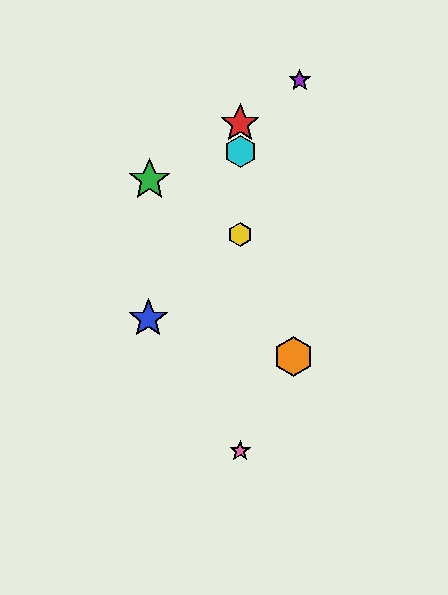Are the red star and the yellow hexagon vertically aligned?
Yes, both are at x≈240.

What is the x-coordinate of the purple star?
The purple star is at x≈300.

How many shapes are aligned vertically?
4 shapes (the red star, the yellow hexagon, the cyan hexagon, the pink star) are aligned vertically.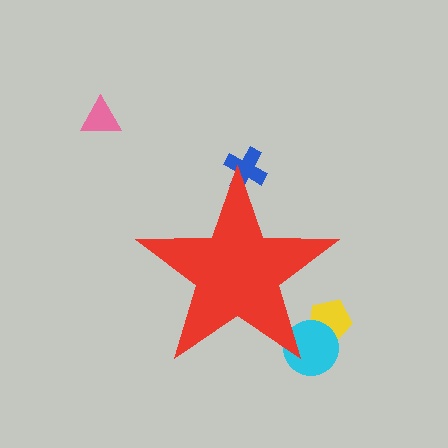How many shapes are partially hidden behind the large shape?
3 shapes are partially hidden.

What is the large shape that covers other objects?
A red star.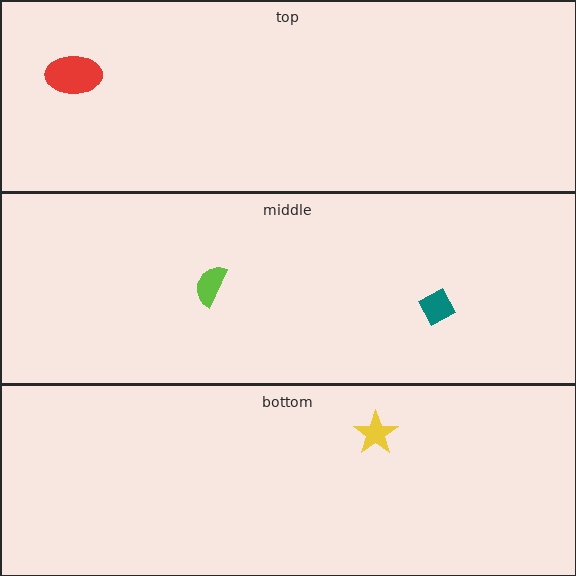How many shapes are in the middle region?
2.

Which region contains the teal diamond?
The middle region.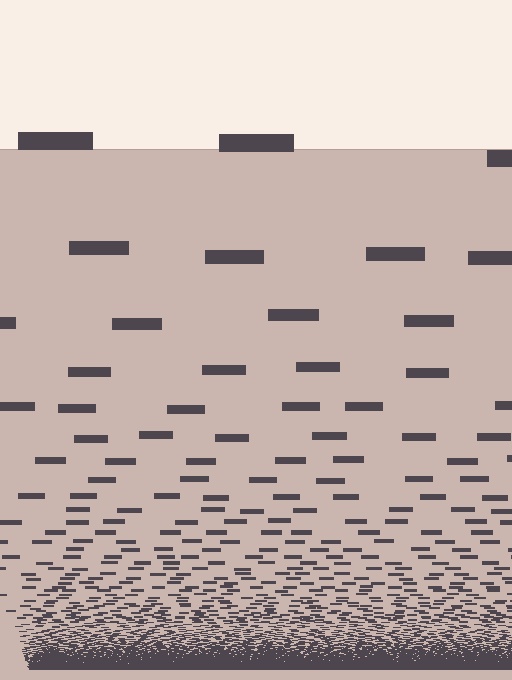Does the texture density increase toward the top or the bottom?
Density increases toward the bottom.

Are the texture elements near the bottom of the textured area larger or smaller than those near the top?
Smaller. The gradient is inverted — elements near the bottom are smaller and denser.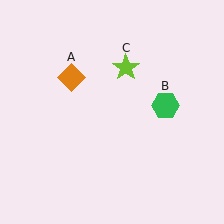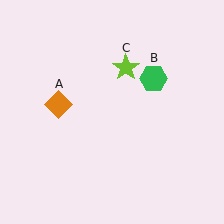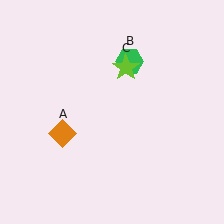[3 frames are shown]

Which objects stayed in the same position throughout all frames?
Lime star (object C) remained stationary.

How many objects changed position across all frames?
2 objects changed position: orange diamond (object A), green hexagon (object B).